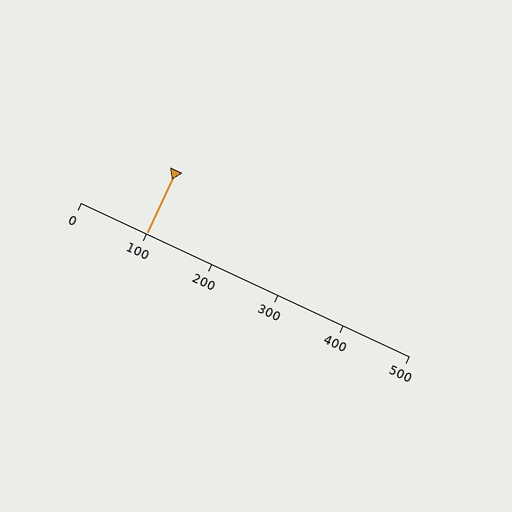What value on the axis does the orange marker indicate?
The marker indicates approximately 100.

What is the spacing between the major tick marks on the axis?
The major ticks are spaced 100 apart.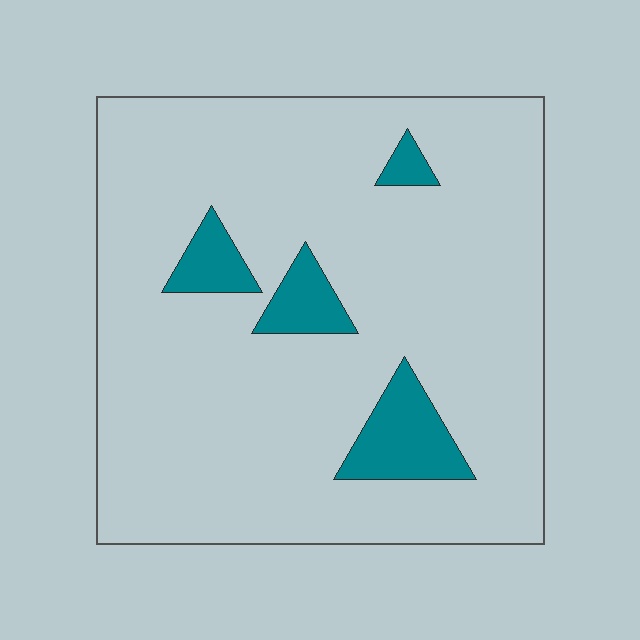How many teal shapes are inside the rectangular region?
4.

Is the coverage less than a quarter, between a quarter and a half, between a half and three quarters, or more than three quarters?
Less than a quarter.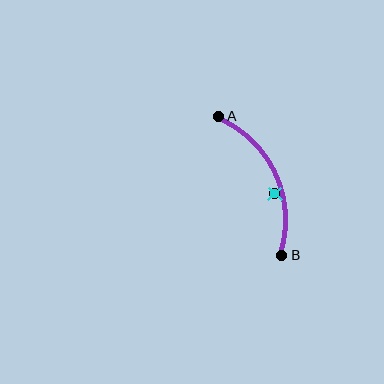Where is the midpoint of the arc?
The arc midpoint is the point on the curve farthest from the straight line joining A and B. It sits to the right of that line.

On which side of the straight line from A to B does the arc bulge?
The arc bulges to the right of the straight line connecting A and B.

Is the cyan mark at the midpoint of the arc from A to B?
No — the cyan mark does not lie on the arc at all. It sits slightly inside the curve.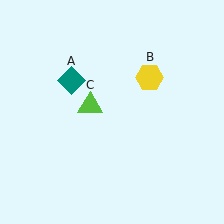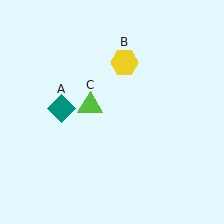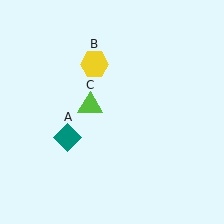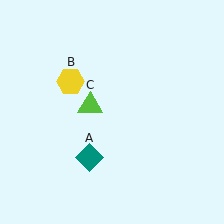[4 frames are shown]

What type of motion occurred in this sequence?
The teal diamond (object A), yellow hexagon (object B) rotated counterclockwise around the center of the scene.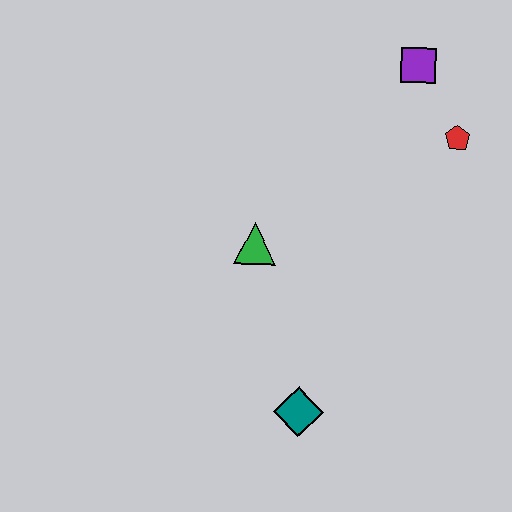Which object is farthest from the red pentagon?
The teal diamond is farthest from the red pentagon.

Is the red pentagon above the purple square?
No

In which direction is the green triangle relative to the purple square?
The green triangle is below the purple square.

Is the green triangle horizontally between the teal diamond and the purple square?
No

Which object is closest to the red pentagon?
The purple square is closest to the red pentagon.